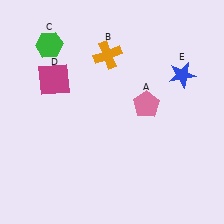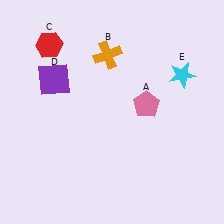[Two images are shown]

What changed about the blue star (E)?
In Image 1, E is blue. In Image 2, it changed to cyan.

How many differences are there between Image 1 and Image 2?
There are 3 differences between the two images.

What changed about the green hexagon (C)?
In Image 1, C is green. In Image 2, it changed to red.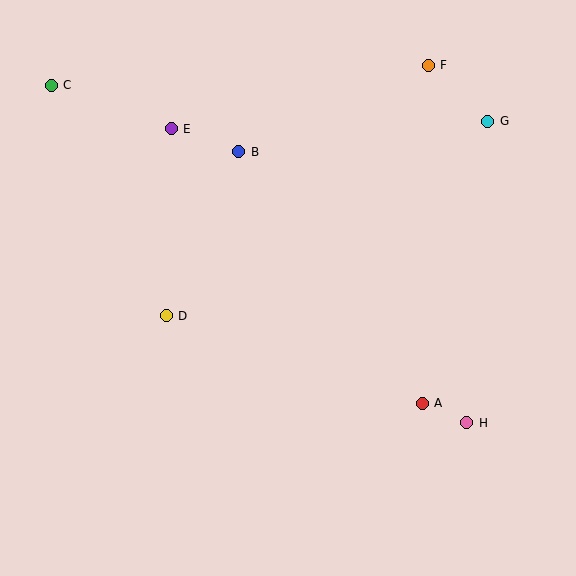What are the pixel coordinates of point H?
Point H is at (467, 423).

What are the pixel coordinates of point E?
Point E is at (171, 129).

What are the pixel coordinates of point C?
Point C is at (51, 85).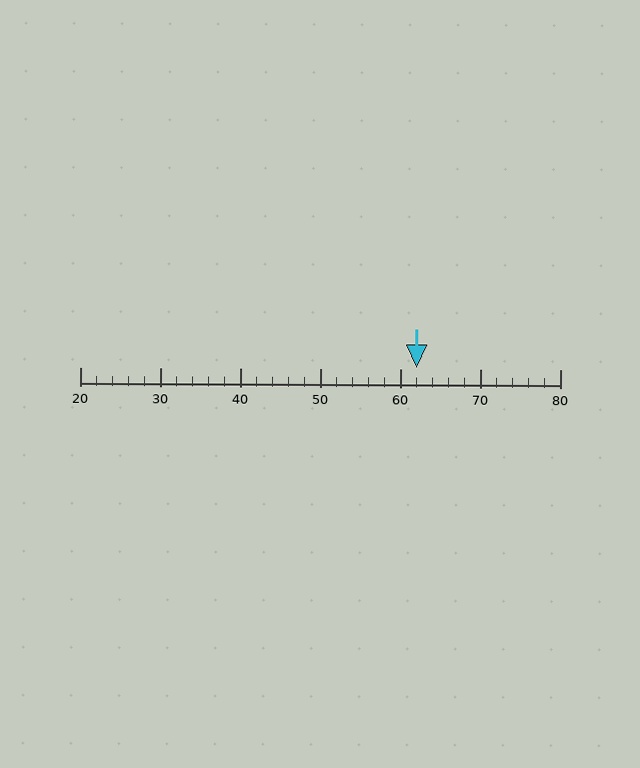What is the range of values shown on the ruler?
The ruler shows values from 20 to 80.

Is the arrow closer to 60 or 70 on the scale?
The arrow is closer to 60.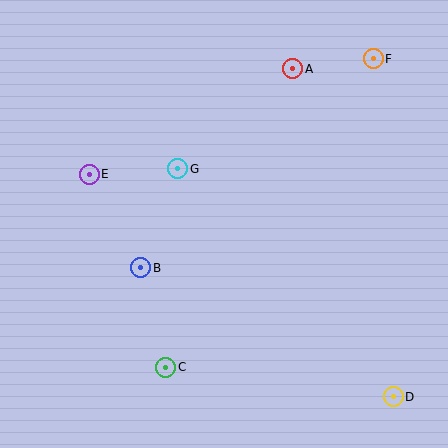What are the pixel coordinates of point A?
Point A is at (293, 69).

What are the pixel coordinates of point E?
Point E is at (89, 174).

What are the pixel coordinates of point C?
Point C is at (166, 367).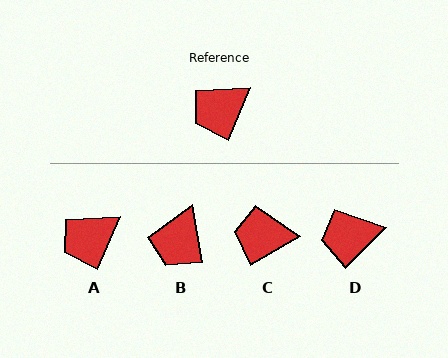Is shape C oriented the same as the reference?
No, it is off by about 38 degrees.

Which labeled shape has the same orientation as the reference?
A.